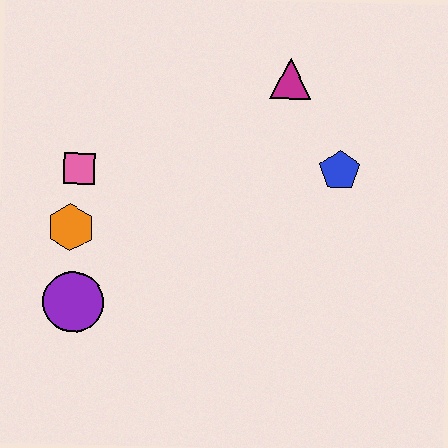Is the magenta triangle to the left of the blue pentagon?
Yes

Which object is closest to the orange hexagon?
The pink square is closest to the orange hexagon.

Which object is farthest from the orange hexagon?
The blue pentagon is farthest from the orange hexagon.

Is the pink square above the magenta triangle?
No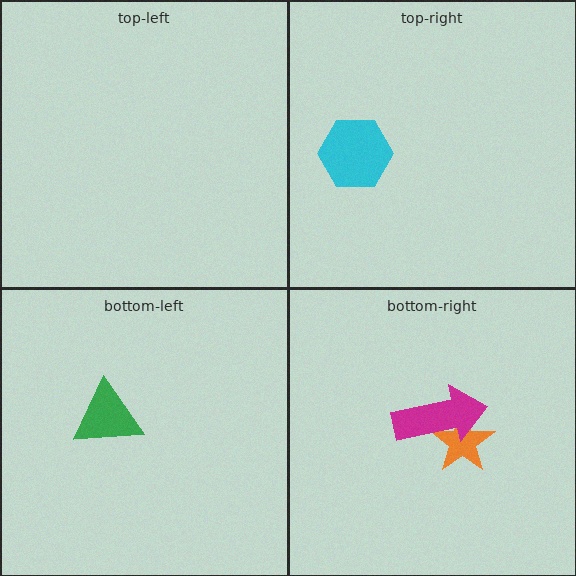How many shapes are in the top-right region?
1.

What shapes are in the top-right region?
The cyan hexagon.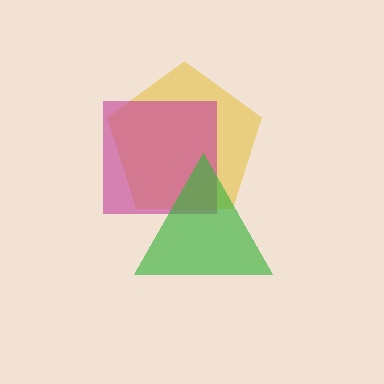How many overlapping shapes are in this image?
There are 3 overlapping shapes in the image.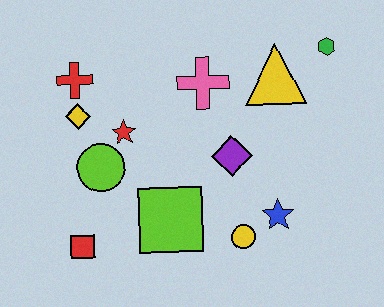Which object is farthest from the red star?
The green hexagon is farthest from the red star.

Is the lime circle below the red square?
No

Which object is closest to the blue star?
The yellow circle is closest to the blue star.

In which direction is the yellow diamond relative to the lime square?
The yellow diamond is above the lime square.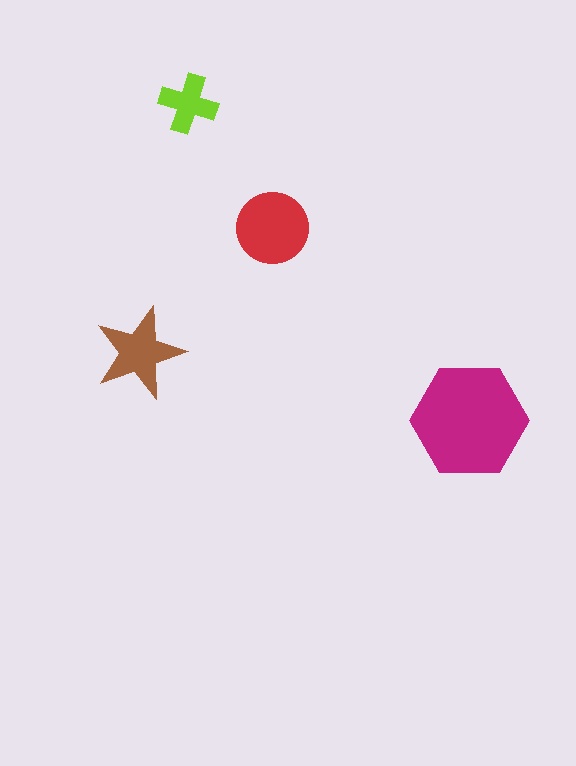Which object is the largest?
The magenta hexagon.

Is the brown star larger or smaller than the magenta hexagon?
Smaller.